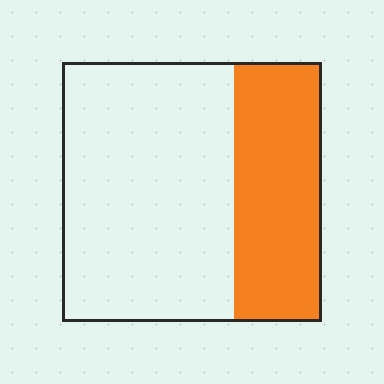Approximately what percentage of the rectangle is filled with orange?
Approximately 35%.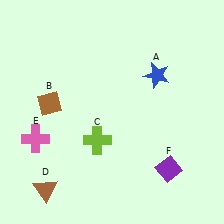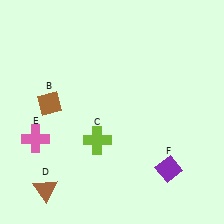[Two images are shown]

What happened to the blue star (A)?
The blue star (A) was removed in Image 2. It was in the top-right area of Image 1.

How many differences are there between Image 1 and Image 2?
There is 1 difference between the two images.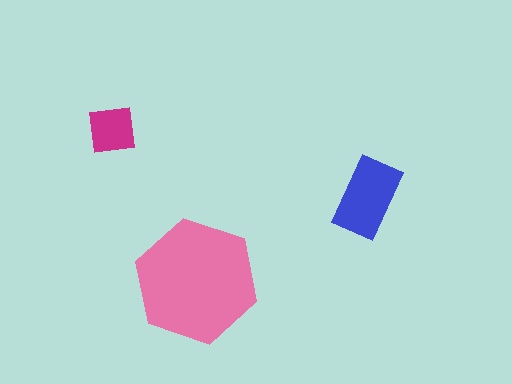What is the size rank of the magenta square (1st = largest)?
3rd.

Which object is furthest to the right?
The blue rectangle is rightmost.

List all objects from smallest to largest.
The magenta square, the blue rectangle, the pink hexagon.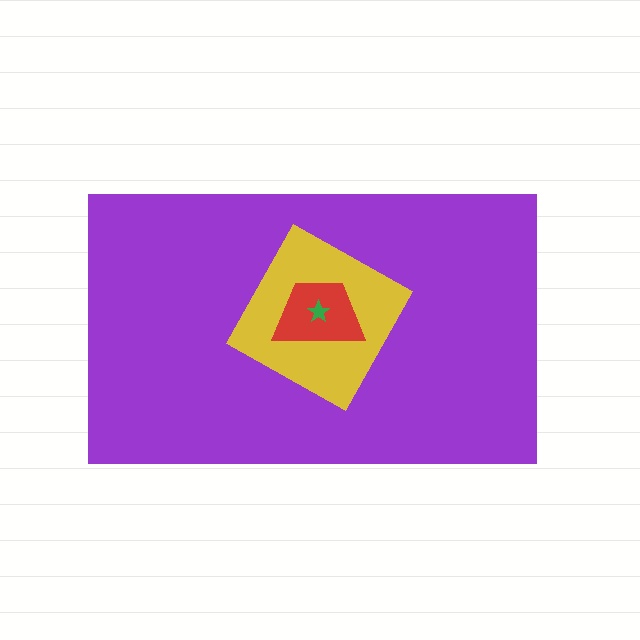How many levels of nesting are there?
4.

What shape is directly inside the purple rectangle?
The yellow diamond.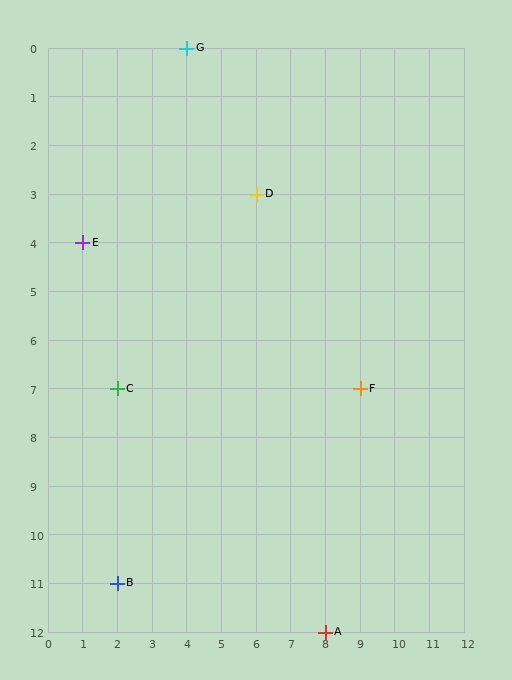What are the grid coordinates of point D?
Point D is at grid coordinates (6, 3).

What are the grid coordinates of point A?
Point A is at grid coordinates (8, 12).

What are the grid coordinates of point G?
Point G is at grid coordinates (4, 0).